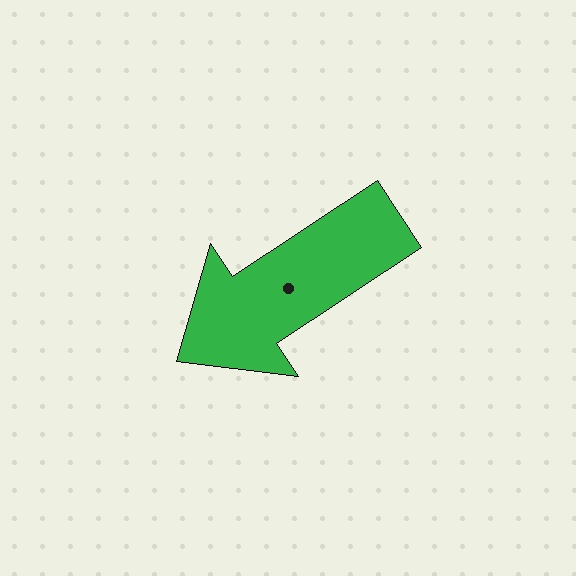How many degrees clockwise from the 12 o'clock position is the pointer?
Approximately 237 degrees.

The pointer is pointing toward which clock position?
Roughly 8 o'clock.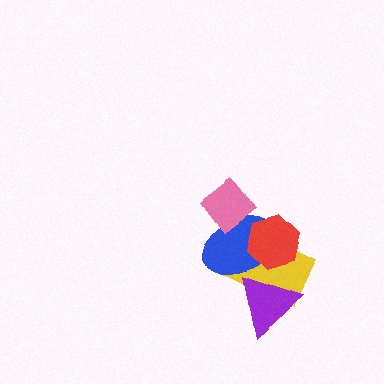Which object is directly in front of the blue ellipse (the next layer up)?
The purple triangle is directly in front of the blue ellipse.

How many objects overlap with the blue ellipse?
4 objects overlap with the blue ellipse.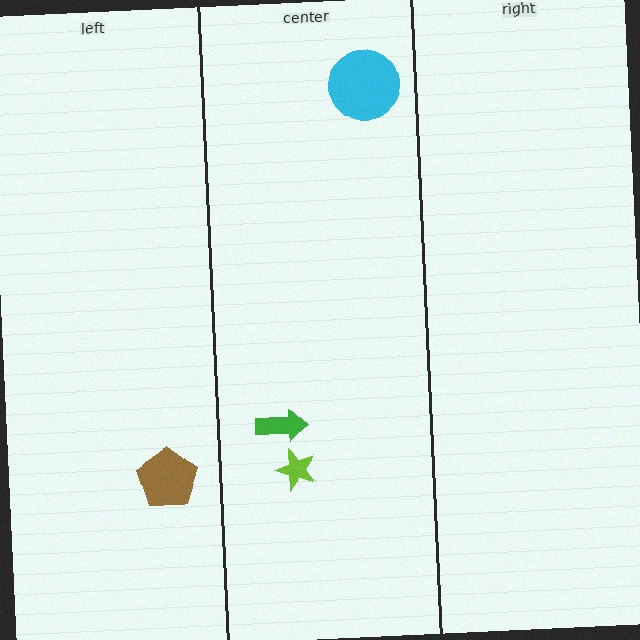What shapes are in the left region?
The brown pentagon.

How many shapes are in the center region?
3.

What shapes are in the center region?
The cyan circle, the green arrow, the lime star.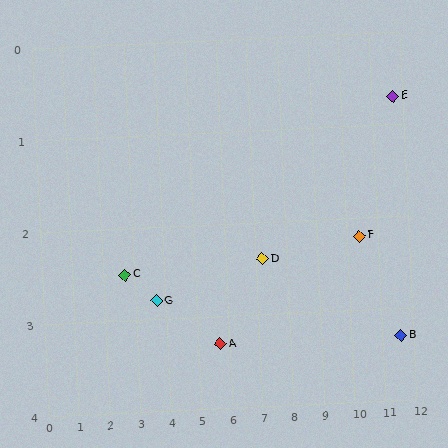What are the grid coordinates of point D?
Point D is at approximately (7.2, 2.4).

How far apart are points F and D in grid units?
Points F and D are about 3.2 grid units apart.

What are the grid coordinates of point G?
Point G is at approximately (3.7, 2.8).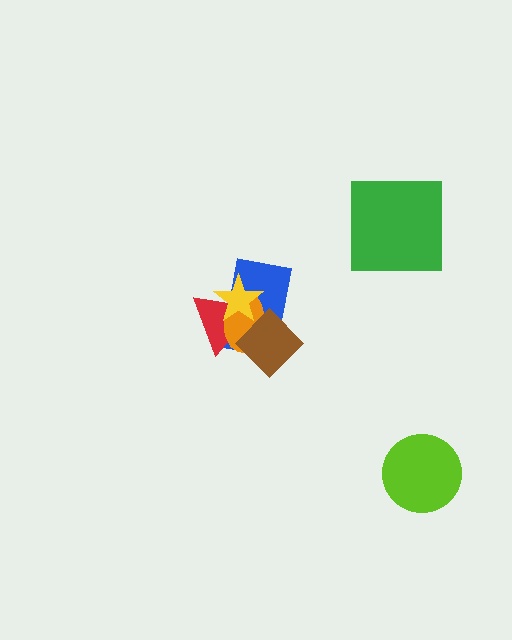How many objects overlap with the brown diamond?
4 objects overlap with the brown diamond.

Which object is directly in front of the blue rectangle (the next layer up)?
The red triangle is directly in front of the blue rectangle.